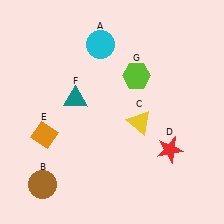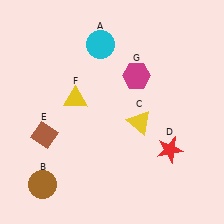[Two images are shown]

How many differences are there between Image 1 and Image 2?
There are 3 differences between the two images.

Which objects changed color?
E changed from orange to brown. F changed from teal to yellow. G changed from lime to magenta.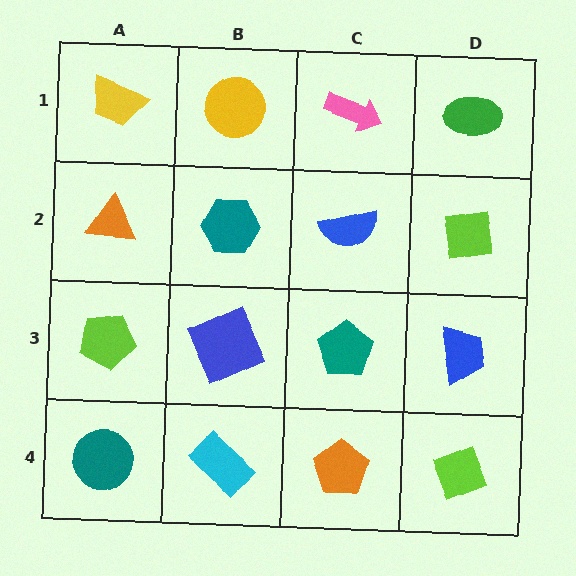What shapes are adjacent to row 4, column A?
A lime pentagon (row 3, column A), a cyan rectangle (row 4, column B).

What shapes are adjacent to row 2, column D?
A green ellipse (row 1, column D), a blue trapezoid (row 3, column D), a blue semicircle (row 2, column C).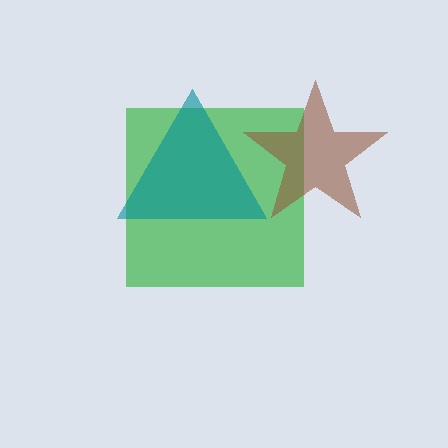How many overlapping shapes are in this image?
There are 3 overlapping shapes in the image.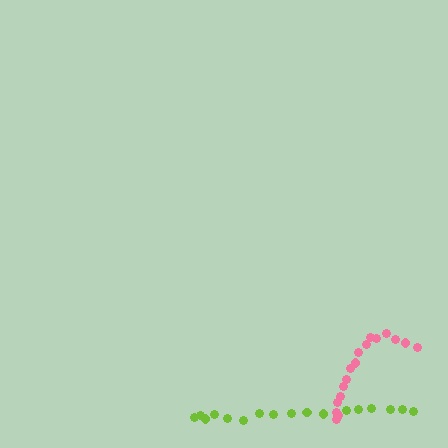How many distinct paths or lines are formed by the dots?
There are 2 distinct paths.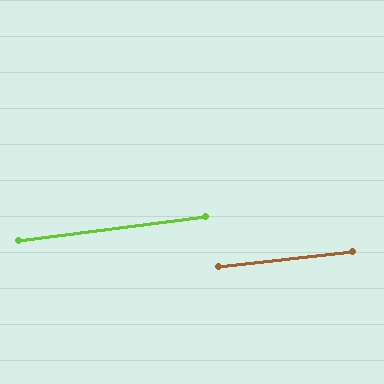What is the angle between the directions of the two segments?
Approximately 1 degree.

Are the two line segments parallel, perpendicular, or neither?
Parallel — their directions differ by only 0.9°.